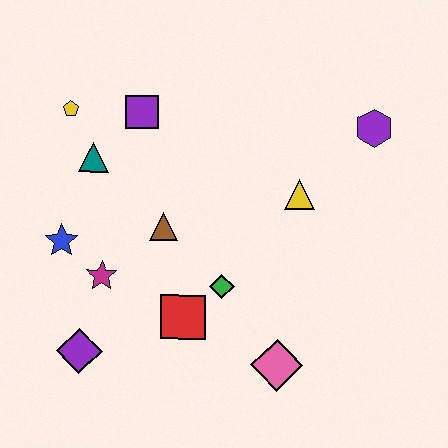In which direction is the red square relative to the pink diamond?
The red square is to the left of the pink diamond.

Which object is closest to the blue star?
The magenta star is closest to the blue star.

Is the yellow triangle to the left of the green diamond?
No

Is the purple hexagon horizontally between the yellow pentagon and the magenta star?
No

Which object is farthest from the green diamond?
The yellow pentagon is farthest from the green diamond.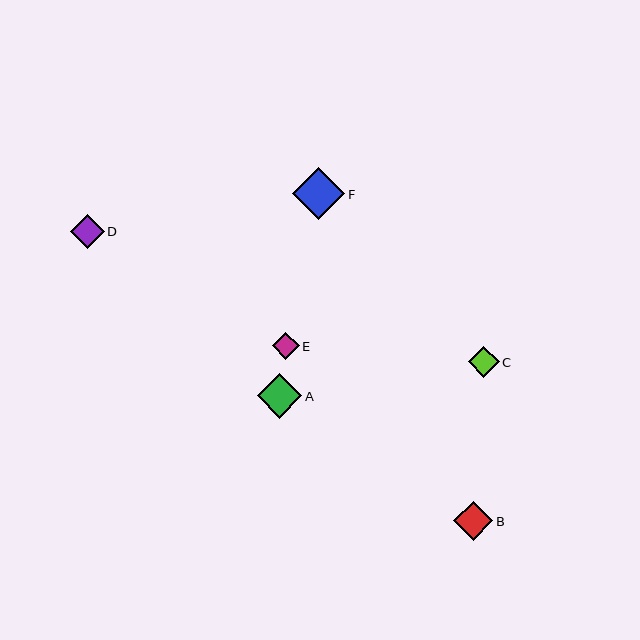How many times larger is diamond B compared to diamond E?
Diamond B is approximately 1.5 times the size of diamond E.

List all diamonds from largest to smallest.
From largest to smallest: F, A, B, D, C, E.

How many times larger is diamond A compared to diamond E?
Diamond A is approximately 1.7 times the size of diamond E.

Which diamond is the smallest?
Diamond E is the smallest with a size of approximately 27 pixels.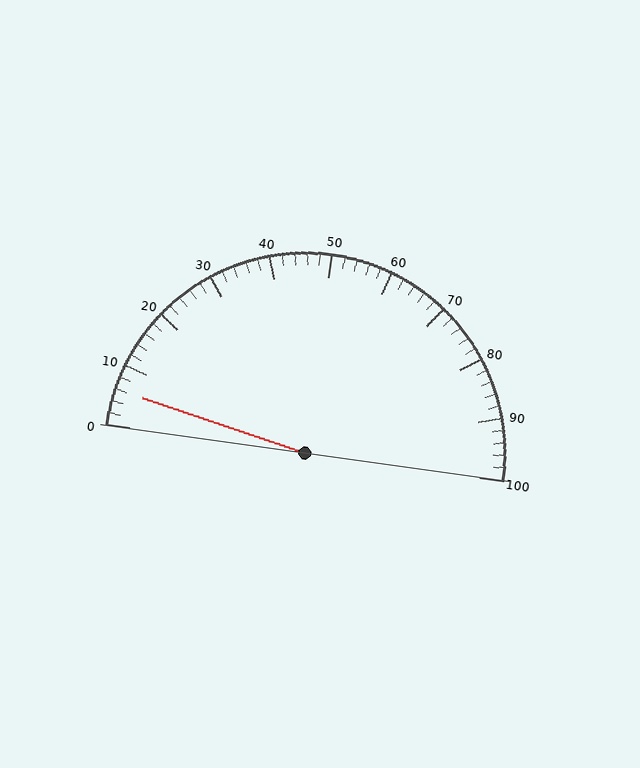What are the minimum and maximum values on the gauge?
The gauge ranges from 0 to 100.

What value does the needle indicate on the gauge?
The needle indicates approximately 6.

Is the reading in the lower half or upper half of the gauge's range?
The reading is in the lower half of the range (0 to 100).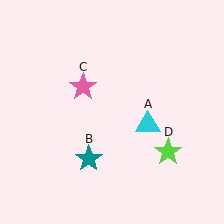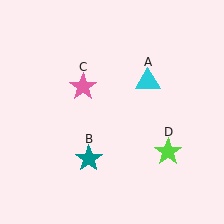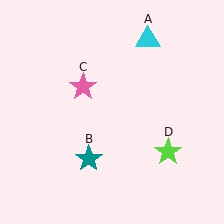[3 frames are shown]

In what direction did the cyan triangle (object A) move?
The cyan triangle (object A) moved up.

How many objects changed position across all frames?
1 object changed position: cyan triangle (object A).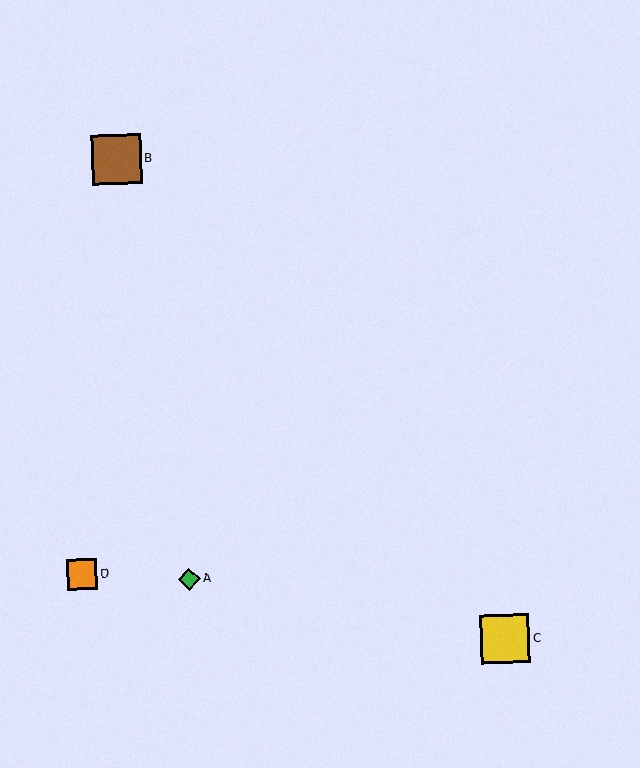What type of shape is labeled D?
Shape D is an orange square.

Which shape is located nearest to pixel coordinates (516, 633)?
The yellow square (labeled C) at (505, 639) is nearest to that location.